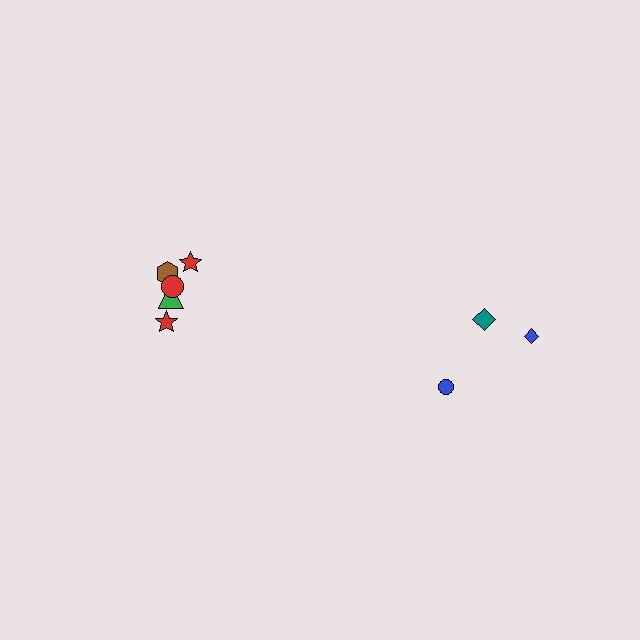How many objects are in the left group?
There are 5 objects.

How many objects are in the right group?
There are 3 objects.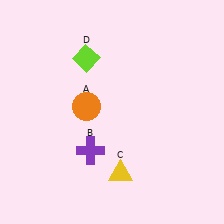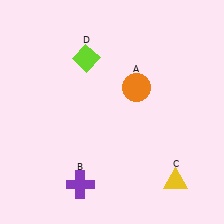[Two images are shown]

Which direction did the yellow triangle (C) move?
The yellow triangle (C) moved right.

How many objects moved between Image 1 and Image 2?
3 objects moved between the two images.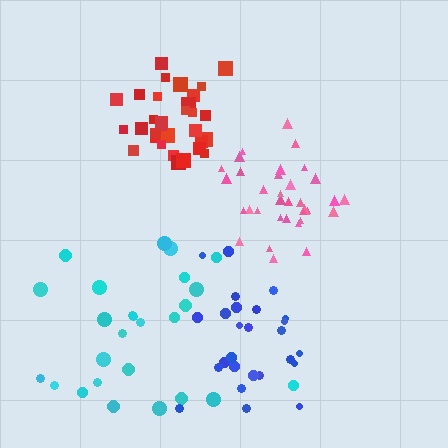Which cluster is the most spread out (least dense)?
Cyan.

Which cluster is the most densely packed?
Red.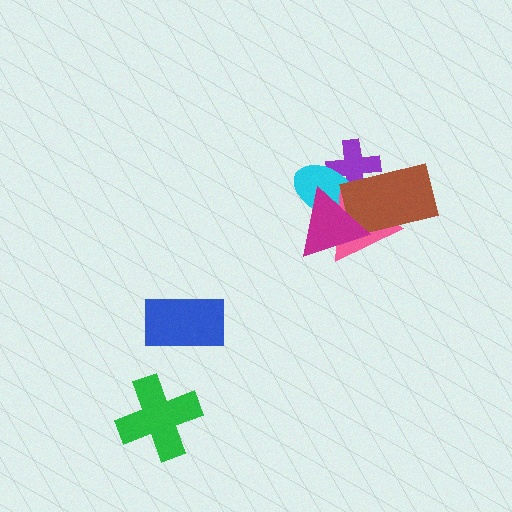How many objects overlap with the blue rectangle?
0 objects overlap with the blue rectangle.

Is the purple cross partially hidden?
Yes, it is partially covered by another shape.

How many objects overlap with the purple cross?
3 objects overlap with the purple cross.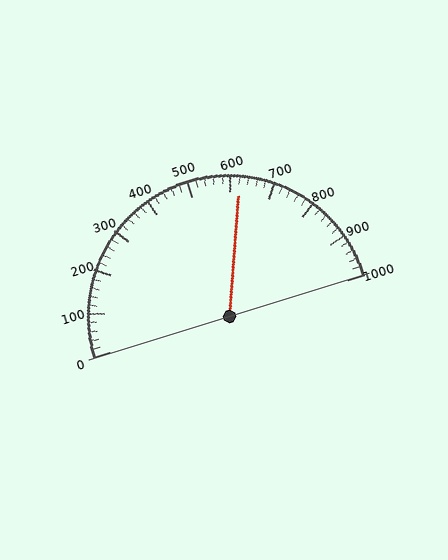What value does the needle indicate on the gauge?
The needle indicates approximately 620.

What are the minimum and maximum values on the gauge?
The gauge ranges from 0 to 1000.